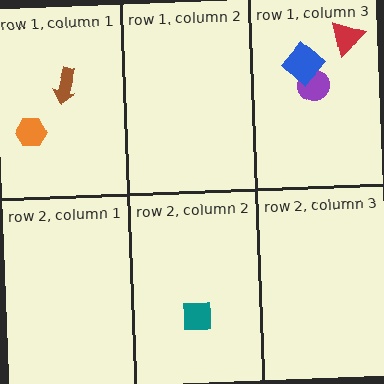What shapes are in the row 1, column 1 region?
The brown arrow, the orange hexagon.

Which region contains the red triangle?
The row 1, column 3 region.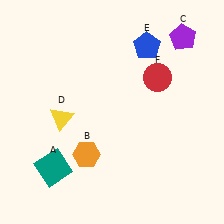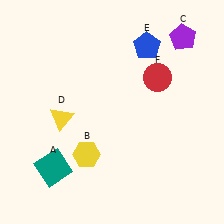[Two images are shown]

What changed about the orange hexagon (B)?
In Image 1, B is orange. In Image 2, it changed to yellow.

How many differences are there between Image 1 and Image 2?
There is 1 difference between the two images.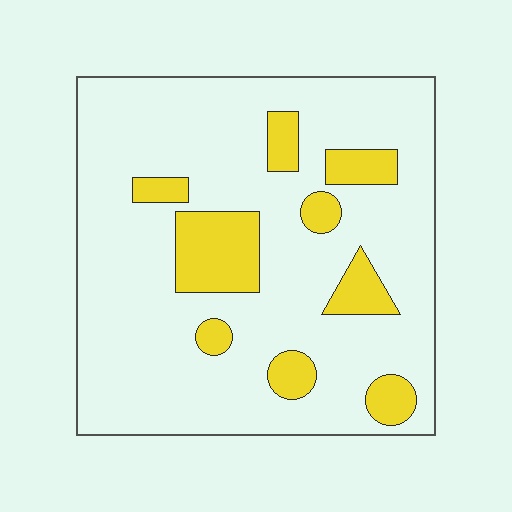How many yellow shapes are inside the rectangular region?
9.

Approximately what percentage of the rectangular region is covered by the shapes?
Approximately 15%.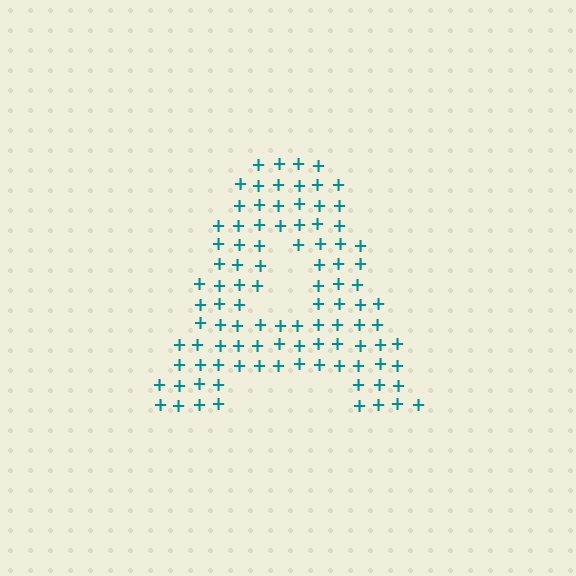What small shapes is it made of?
It is made of small plus signs.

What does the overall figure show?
The overall figure shows the letter A.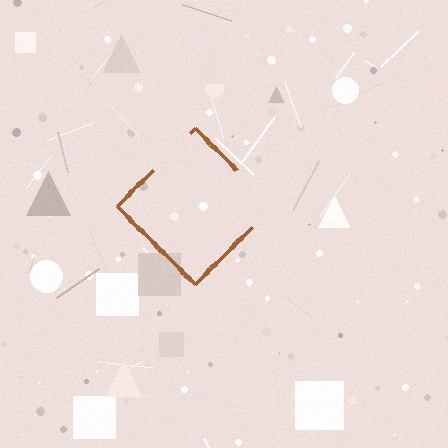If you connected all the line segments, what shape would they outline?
They would outline a diamond.